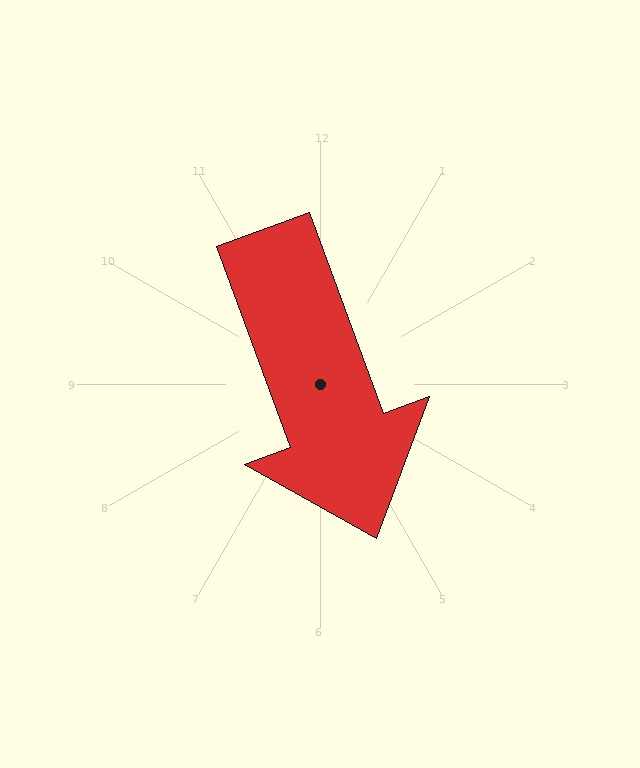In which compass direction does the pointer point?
South.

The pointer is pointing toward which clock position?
Roughly 5 o'clock.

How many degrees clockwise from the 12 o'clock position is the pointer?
Approximately 160 degrees.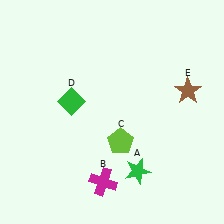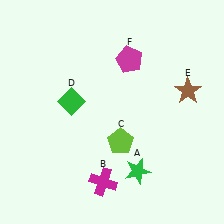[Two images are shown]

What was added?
A magenta pentagon (F) was added in Image 2.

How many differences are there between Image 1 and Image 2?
There is 1 difference between the two images.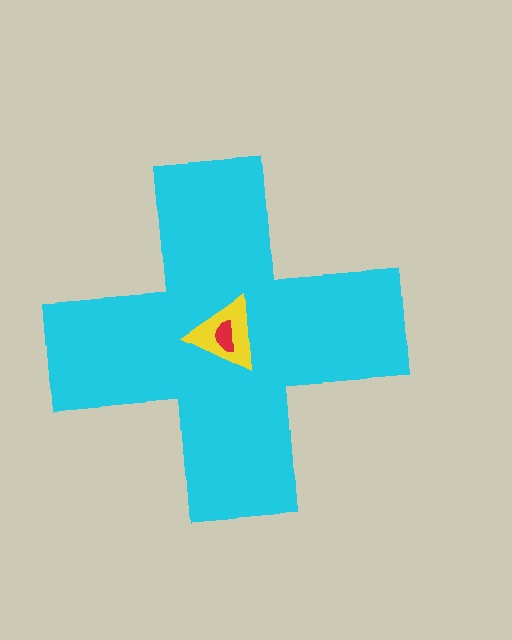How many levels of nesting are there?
3.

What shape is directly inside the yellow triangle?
The red semicircle.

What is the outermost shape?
The cyan cross.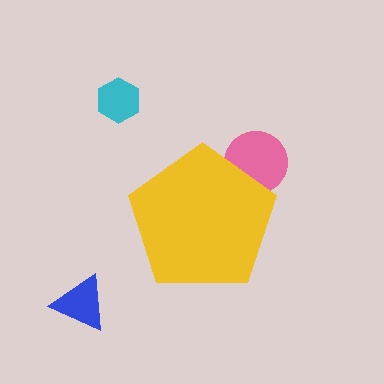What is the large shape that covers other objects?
A yellow pentagon.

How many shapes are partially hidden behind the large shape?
1 shape is partially hidden.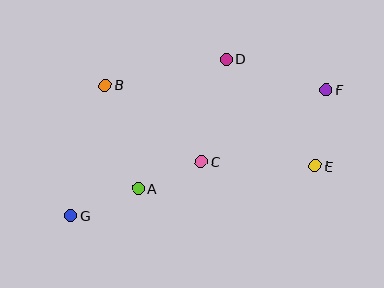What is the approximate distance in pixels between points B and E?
The distance between B and E is approximately 225 pixels.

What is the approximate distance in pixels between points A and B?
The distance between A and B is approximately 108 pixels.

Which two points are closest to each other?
Points A and C are closest to each other.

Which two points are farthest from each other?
Points F and G are farthest from each other.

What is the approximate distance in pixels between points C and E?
The distance between C and E is approximately 114 pixels.